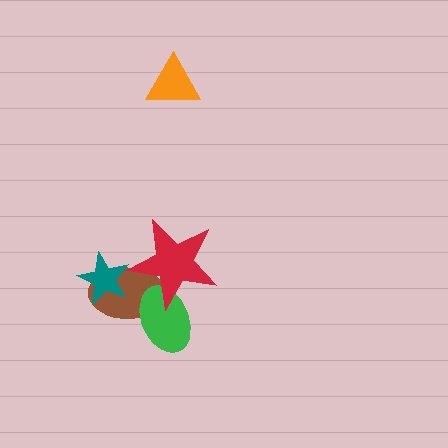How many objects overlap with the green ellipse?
2 objects overlap with the green ellipse.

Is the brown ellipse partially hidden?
Yes, it is partially covered by another shape.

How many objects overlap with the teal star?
1 object overlaps with the teal star.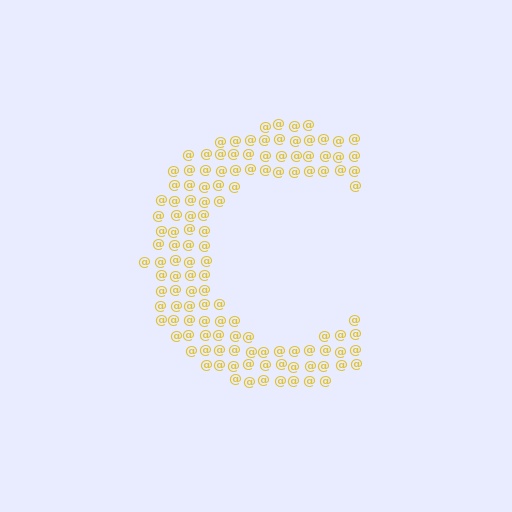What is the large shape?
The large shape is the letter C.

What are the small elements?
The small elements are at signs.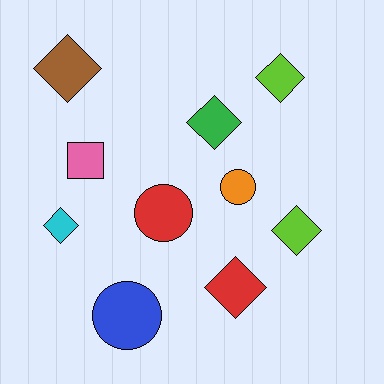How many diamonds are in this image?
There are 6 diamonds.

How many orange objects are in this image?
There is 1 orange object.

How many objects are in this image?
There are 10 objects.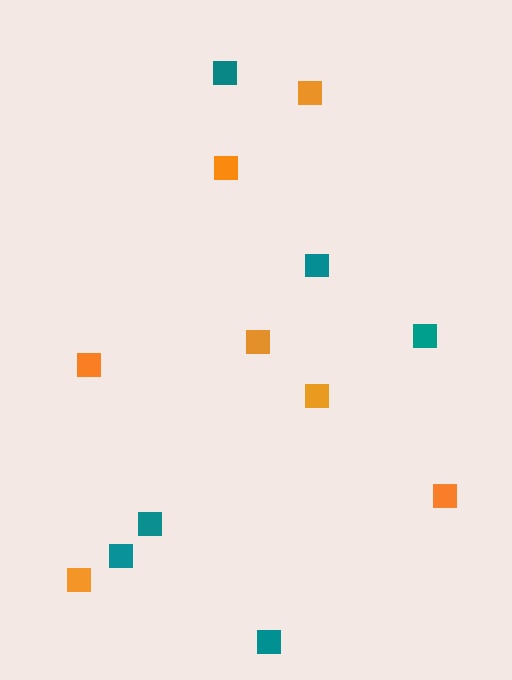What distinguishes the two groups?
There are 2 groups: one group of orange squares (7) and one group of teal squares (6).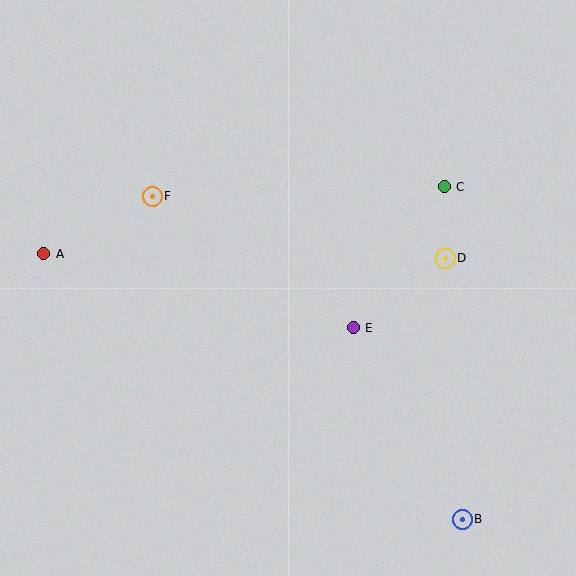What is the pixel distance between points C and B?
The distance between C and B is 333 pixels.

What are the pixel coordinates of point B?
Point B is at (462, 519).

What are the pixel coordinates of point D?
Point D is at (445, 258).